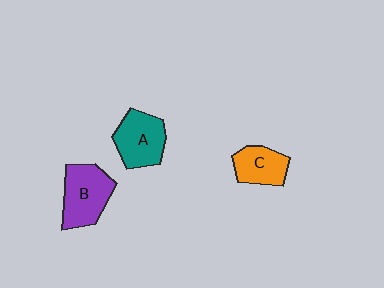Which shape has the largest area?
Shape B (purple).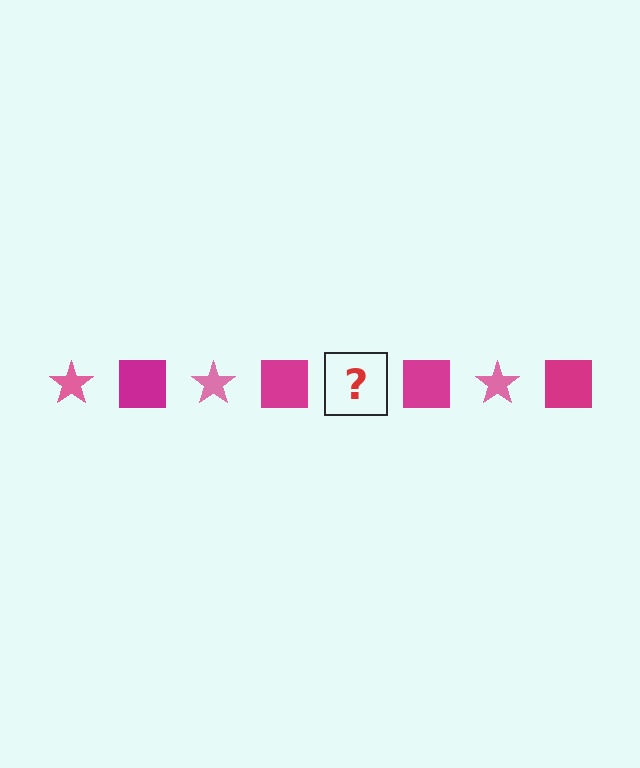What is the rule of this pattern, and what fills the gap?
The rule is that the pattern alternates between pink star and magenta square. The gap should be filled with a pink star.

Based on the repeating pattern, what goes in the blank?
The blank should be a pink star.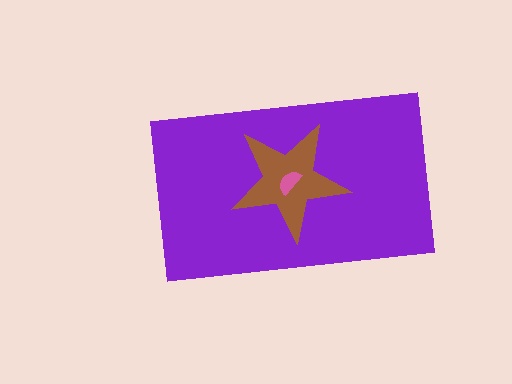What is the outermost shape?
The purple rectangle.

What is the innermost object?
The pink semicircle.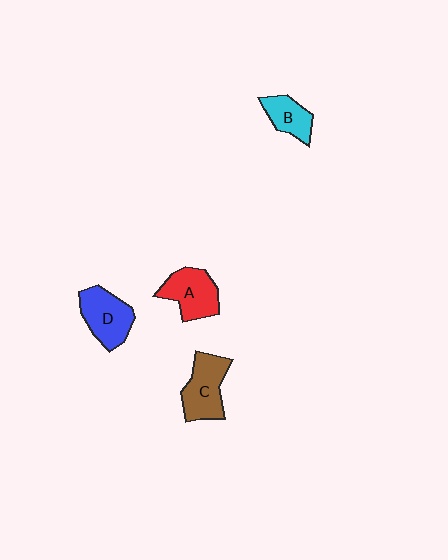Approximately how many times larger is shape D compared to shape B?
Approximately 1.5 times.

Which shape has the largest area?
Shape C (brown).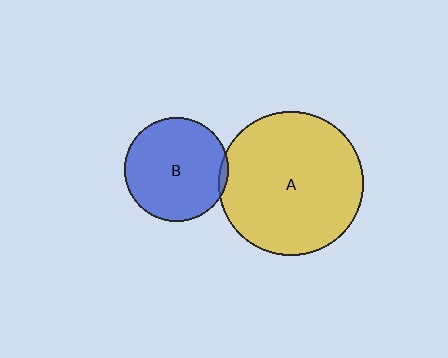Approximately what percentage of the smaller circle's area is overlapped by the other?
Approximately 5%.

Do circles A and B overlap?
Yes.